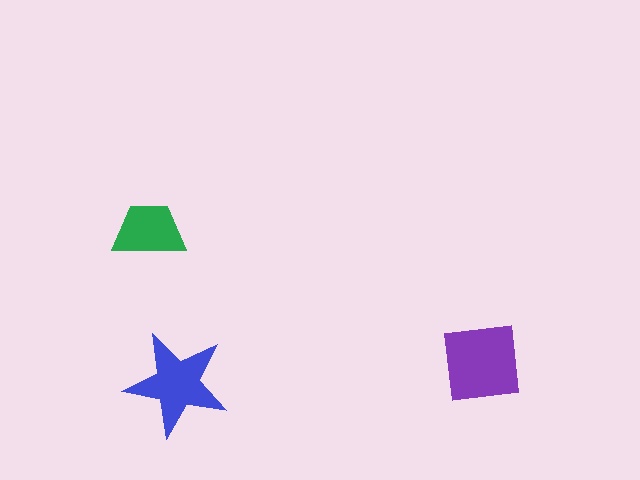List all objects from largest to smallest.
The purple square, the blue star, the green trapezoid.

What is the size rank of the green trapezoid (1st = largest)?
3rd.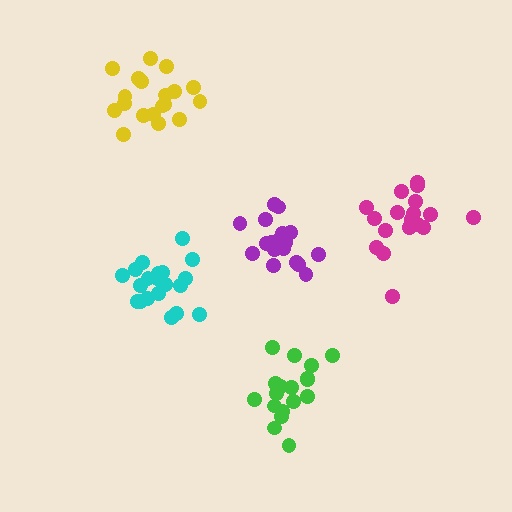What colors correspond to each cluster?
The clusters are colored: yellow, magenta, cyan, purple, green.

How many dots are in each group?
Group 1: 19 dots, Group 2: 18 dots, Group 3: 21 dots, Group 4: 18 dots, Group 5: 18 dots (94 total).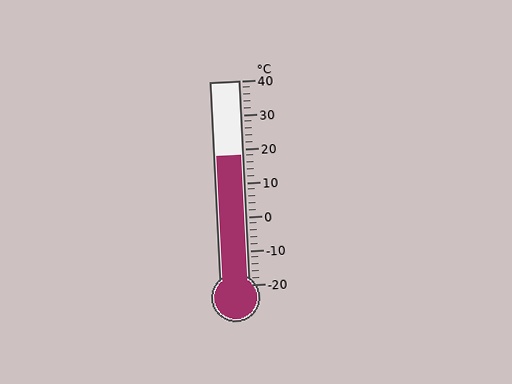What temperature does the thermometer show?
The thermometer shows approximately 18°C.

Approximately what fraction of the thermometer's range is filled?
The thermometer is filled to approximately 65% of its range.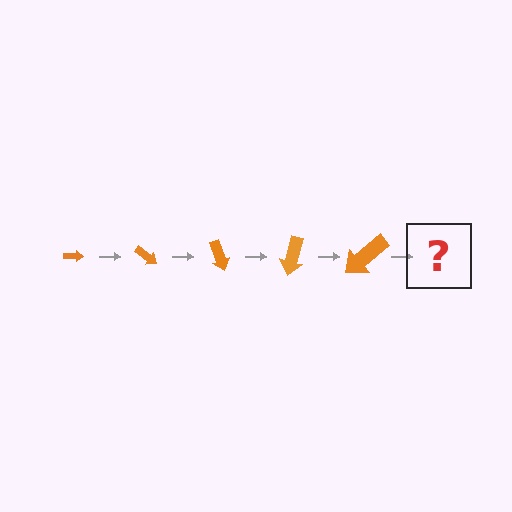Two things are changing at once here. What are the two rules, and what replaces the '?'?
The two rules are that the arrow grows larger each step and it rotates 35 degrees each step. The '?' should be an arrow, larger than the previous one and rotated 175 degrees from the start.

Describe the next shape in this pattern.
It should be an arrow, larger than the previous one and rotated 175 degrees from the start.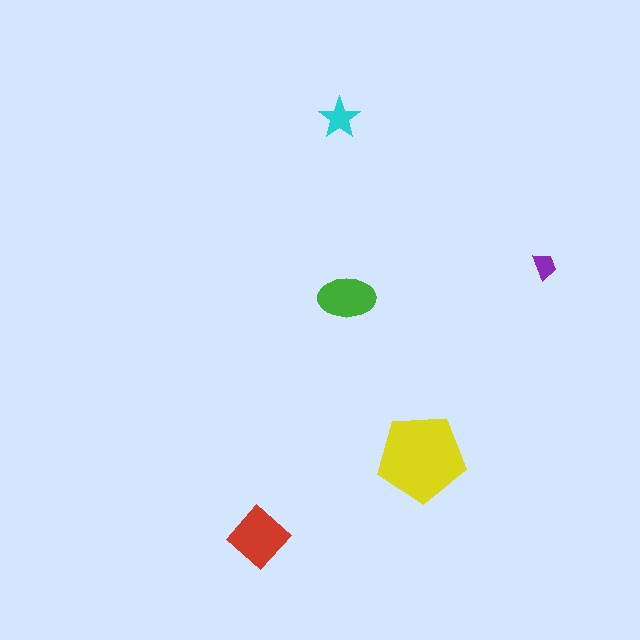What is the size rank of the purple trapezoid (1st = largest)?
5th.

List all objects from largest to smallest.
The yellow pentagon, the red diamond, the green ellipse, the cyan star, the purple trapezoid.